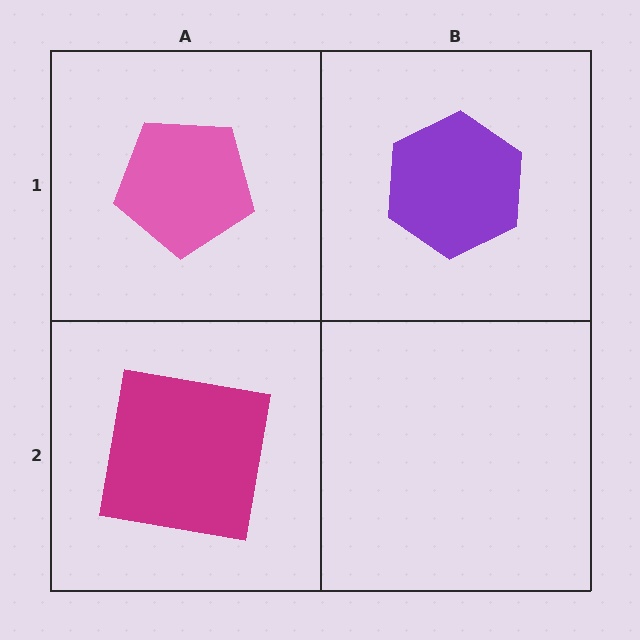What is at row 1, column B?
A purple hexagon.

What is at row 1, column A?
A pink pentagon.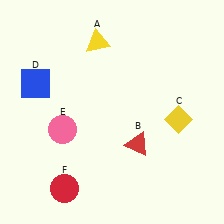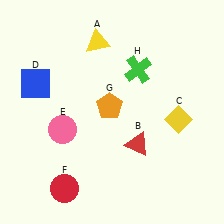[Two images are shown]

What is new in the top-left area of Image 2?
An orange pentagon (G) was added in the top-left area of Image 2.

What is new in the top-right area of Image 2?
A green cross (H) was added in the top-right area of Image 2.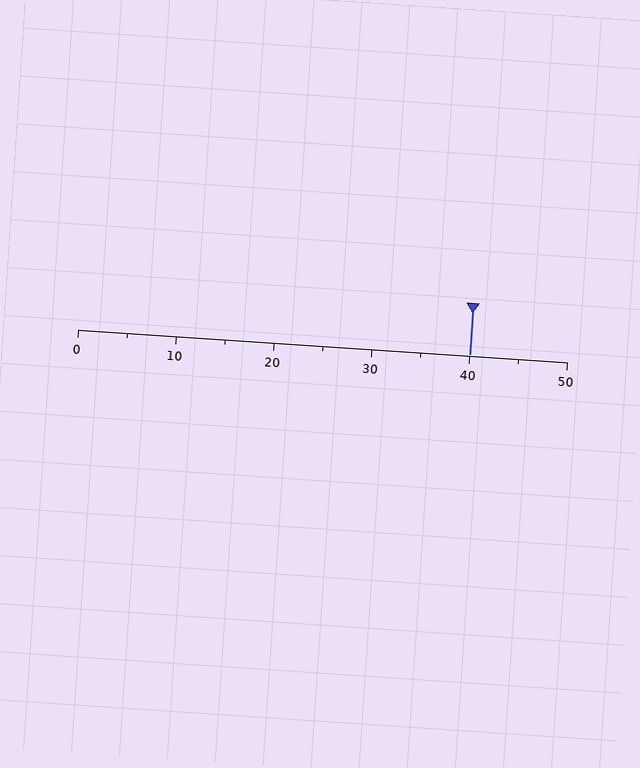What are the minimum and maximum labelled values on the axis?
The axis runs from 0 to 50.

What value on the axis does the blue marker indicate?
The marker indicates approximately 40.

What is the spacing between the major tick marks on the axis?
The major ticks are spaced 10 apart.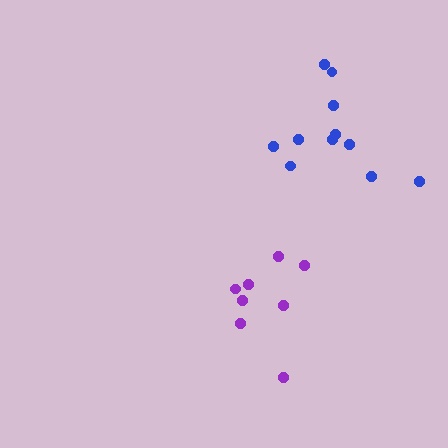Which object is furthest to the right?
The blue cluster is rightmost.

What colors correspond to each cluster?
The clusters are colored: blue, purple.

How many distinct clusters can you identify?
There are 2 distinct clusters.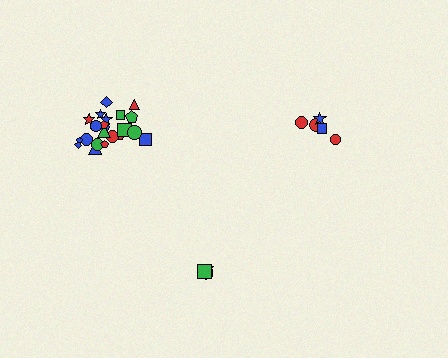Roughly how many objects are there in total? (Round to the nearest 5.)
Roughly 35 objects in total.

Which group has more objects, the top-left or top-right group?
The top-left group.